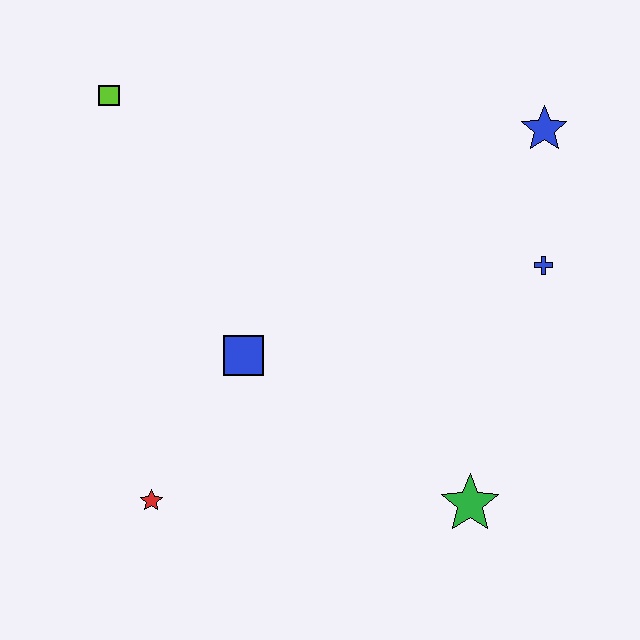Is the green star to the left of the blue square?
No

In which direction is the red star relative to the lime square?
The red star is below the lime square.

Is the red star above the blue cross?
No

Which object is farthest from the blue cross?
The lime square is farthest from the blue cross.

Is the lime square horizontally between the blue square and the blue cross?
No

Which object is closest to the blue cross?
The blue star is closest to the blue cross.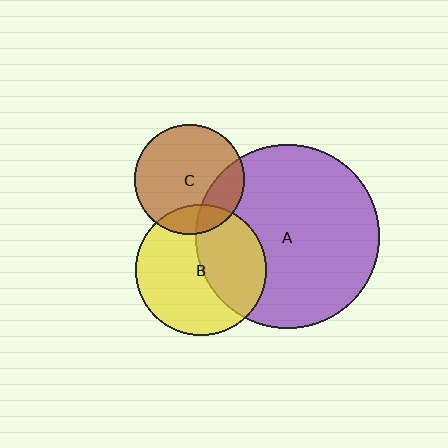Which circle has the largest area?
Circle A (purple).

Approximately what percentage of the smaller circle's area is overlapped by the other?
Approximately 15%.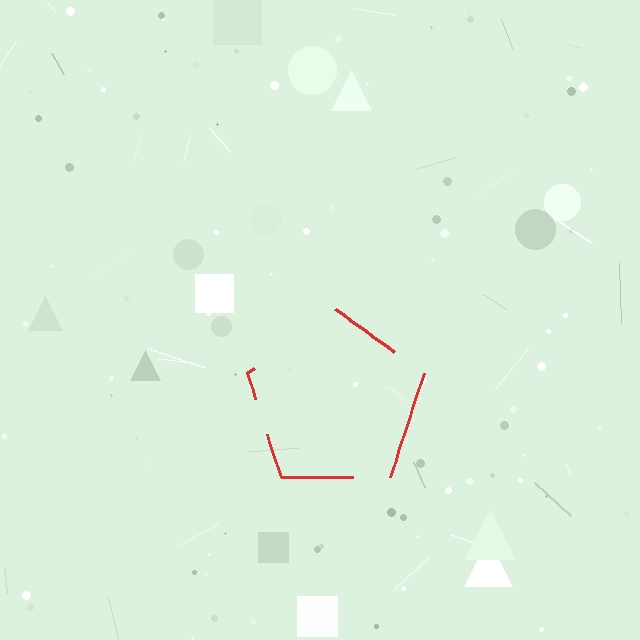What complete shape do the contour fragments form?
The contour fragments form a pentagon.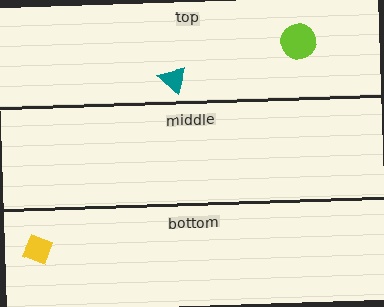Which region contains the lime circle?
The top region.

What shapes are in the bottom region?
The yellow diamond.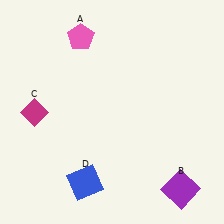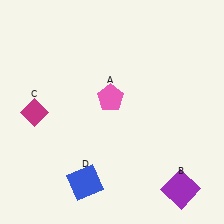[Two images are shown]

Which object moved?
The pink pentagon (A) moved down.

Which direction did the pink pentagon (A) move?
The pink pentagon (A) moved down.